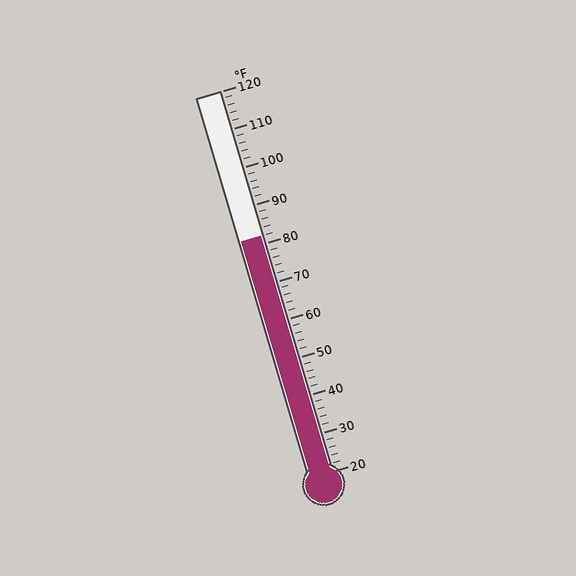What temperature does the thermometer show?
The thermometer shows approximately 82°F.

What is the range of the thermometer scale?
The thermometer scale ranges from 20°F to 120°F.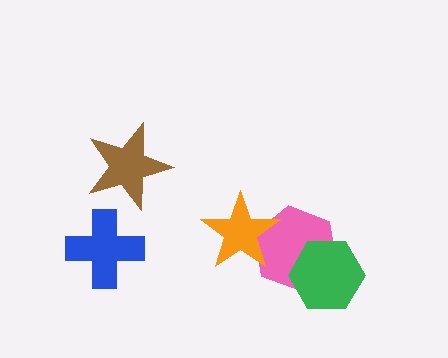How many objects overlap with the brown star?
0 objects overlap with the brown star.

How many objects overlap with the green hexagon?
1 object overlaps with the green hexagon.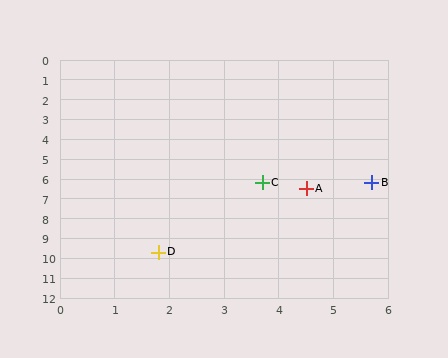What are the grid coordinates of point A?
Point A is at approximately (4.5, 6.5).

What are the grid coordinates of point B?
Point B is at approximately (5.7, 6.2).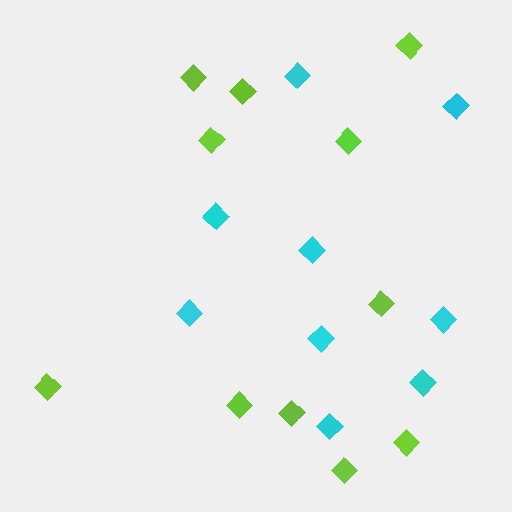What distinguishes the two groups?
There are 2 groups: one group of lime diamonds (11) and one group of cyan diamonds (9).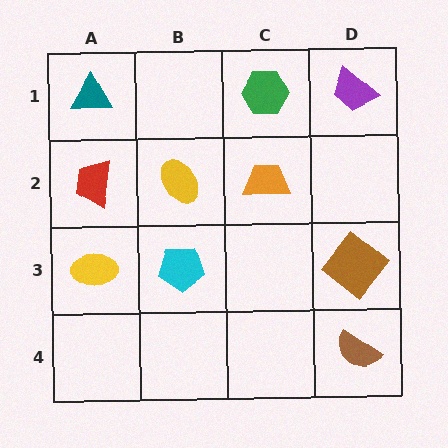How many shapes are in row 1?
3 shapes.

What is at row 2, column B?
A yellow ellipse.